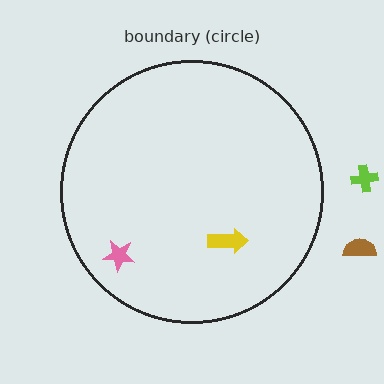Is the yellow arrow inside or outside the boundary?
Inside.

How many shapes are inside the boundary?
2 inside, 2 outside.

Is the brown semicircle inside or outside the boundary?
Outside.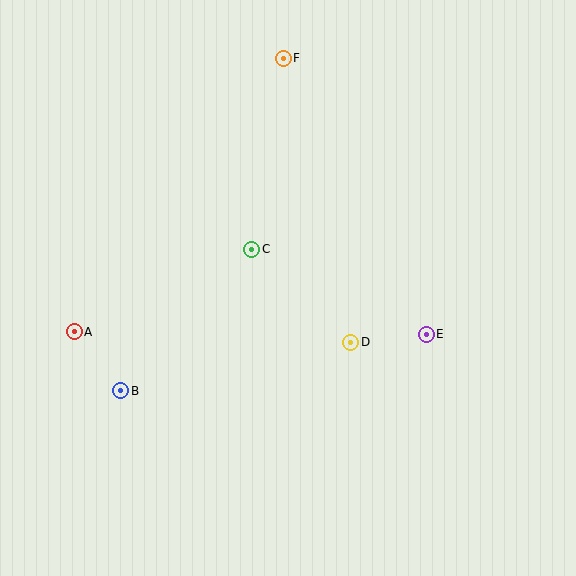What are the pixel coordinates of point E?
Point E is at (426, 334).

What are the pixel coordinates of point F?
Point F is at (283, 58).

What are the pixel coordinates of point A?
Point A is at (74, 332).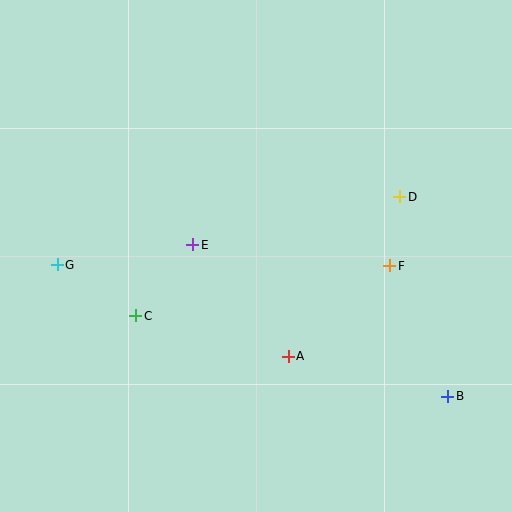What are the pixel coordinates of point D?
Point D is at (400, 197).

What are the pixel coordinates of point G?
Point G is at (57, 265).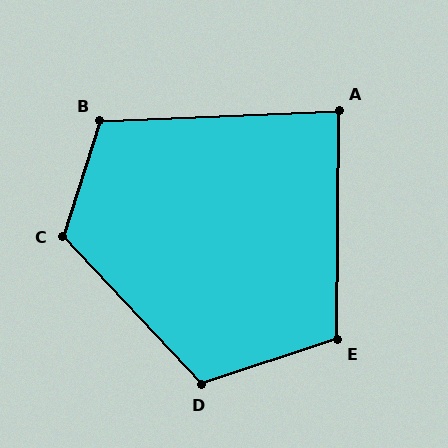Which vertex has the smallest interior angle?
A, at approximately 87 degrees.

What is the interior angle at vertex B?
Approximately 110 degrees (obtuse).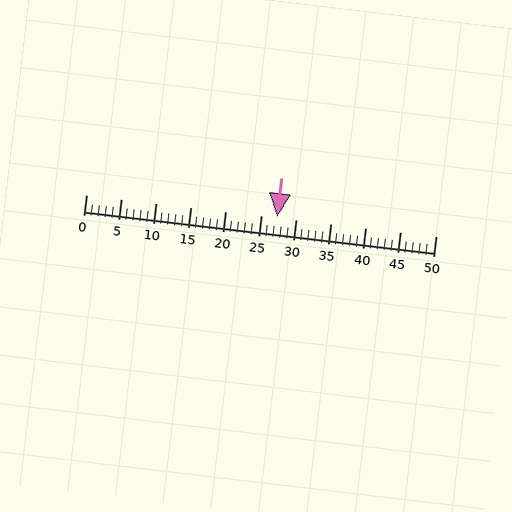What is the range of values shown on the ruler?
The ruler shows values from 0 to 50.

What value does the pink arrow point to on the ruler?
The pink arrow points to approximately 27.